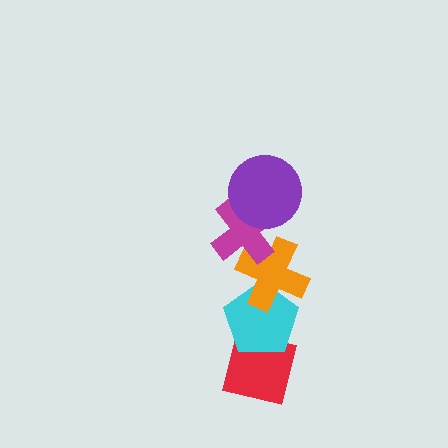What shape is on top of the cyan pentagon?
The orange cross is on top of the cyan pentagon.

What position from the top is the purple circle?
The purple circle is 1st from the top.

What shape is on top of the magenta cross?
The purple circle is on top of the magenta cross.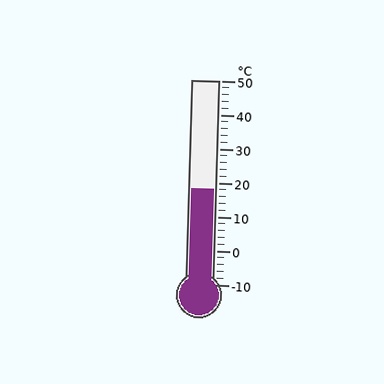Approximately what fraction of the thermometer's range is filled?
The thermometer is filled to approximately 45% of its range.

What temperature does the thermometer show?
The thermometer shows approximately 18°C.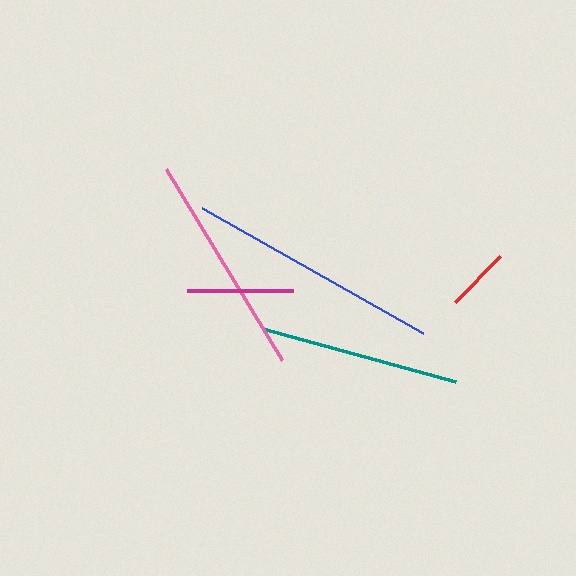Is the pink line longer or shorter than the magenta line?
The pink line is longer than the magenta line.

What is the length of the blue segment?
The blue segment is approximately 254 pixels long.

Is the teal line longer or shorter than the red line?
The teal line is longer than the red line.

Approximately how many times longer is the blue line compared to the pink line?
The blue line is approximately 1.1 times the length of the pink line.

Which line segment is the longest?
The blue line is the longest at approximately 254 pixels.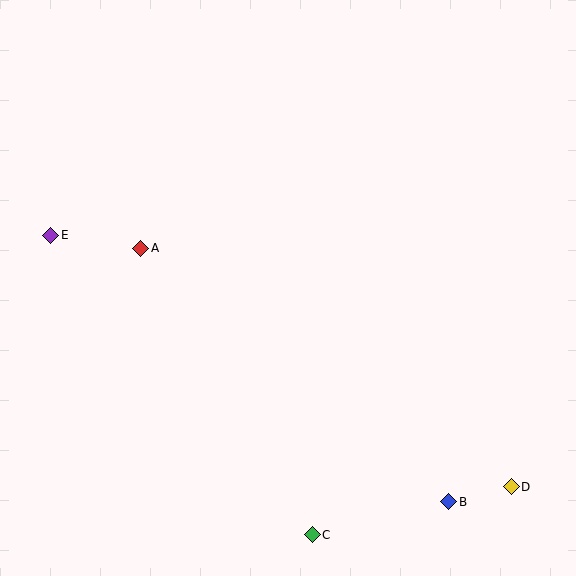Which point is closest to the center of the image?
Point A at (141, 248) is closest to the center.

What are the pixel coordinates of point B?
Point B is at (449, 502).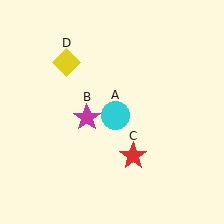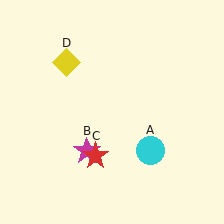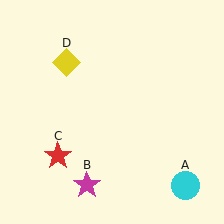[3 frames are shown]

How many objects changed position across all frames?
3 objects changed position: cyan circle (object A), magenta star (object B), red star (object C).